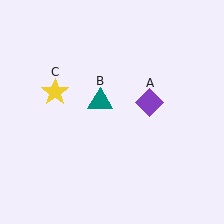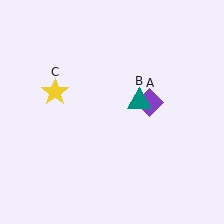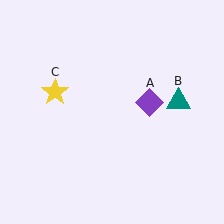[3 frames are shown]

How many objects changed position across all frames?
1 object changed position: teal triangle (object B).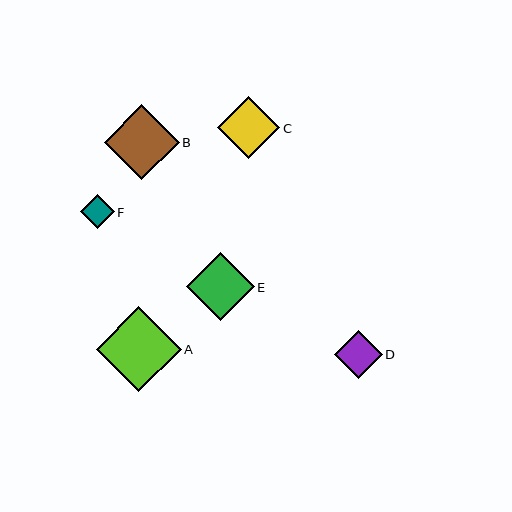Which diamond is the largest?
Diamond A is the largest with a size of approximately 85 pixels.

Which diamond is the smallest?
Diamond F is the smallest with a size of approximately 33 pixels.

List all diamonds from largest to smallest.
From largest to smallest: A, B, E, C, D, F.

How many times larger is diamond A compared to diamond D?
Diamond A is approximately 1.8 times the size of diamond D.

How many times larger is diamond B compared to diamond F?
Diamond B is approximately 2.2 times the size of diamond F.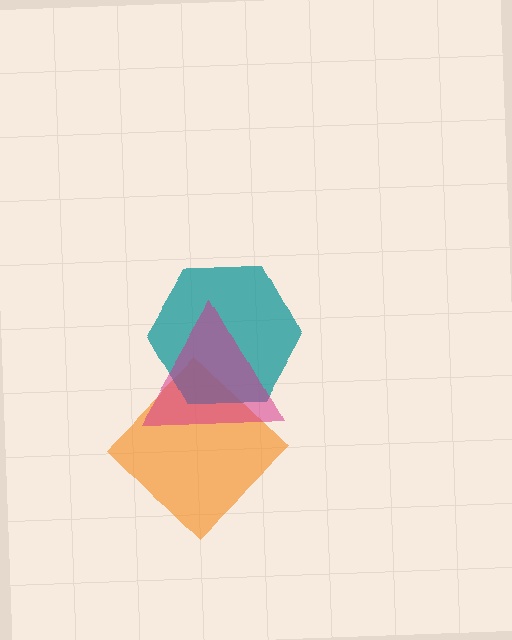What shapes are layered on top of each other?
The layered shapes are: an orange diamond, a teal hexagon, a magenta triangle.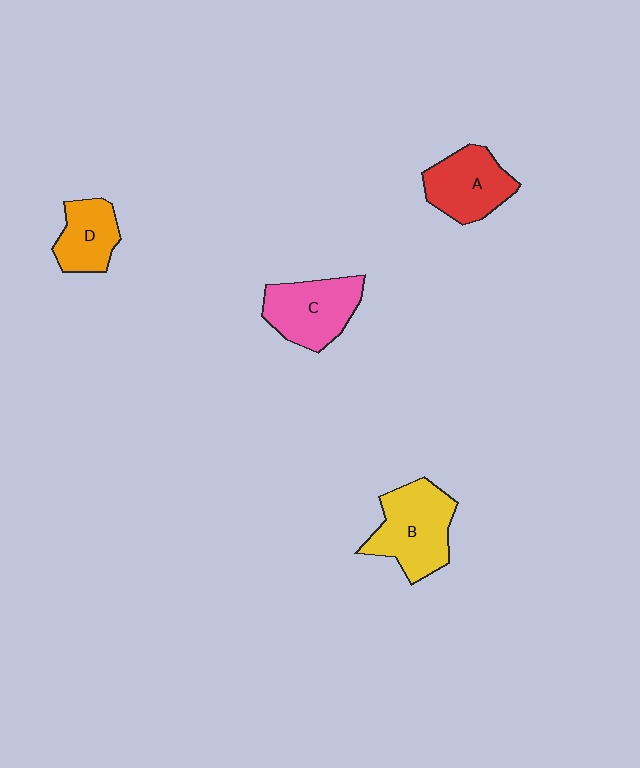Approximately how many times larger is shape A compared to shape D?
Approximately 1.3 times.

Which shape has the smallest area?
Shape D (orange).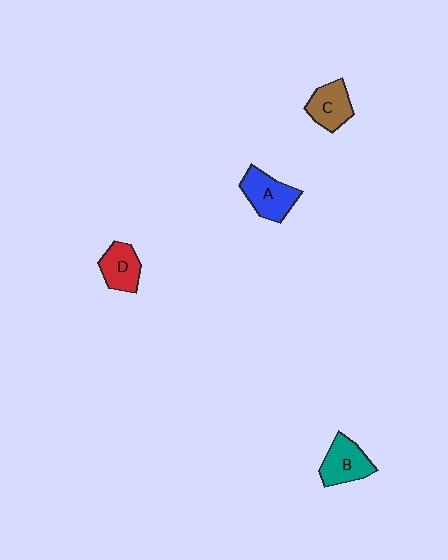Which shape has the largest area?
Shape A (blue).